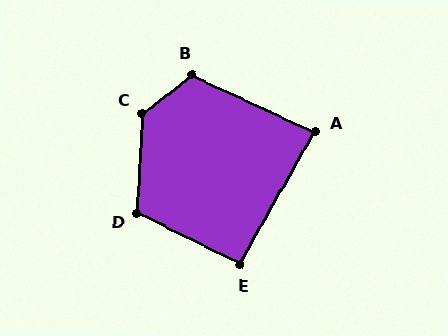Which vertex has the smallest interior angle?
A, at approximately 85 degrees.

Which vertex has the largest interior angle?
C, at approximately 131 degrees.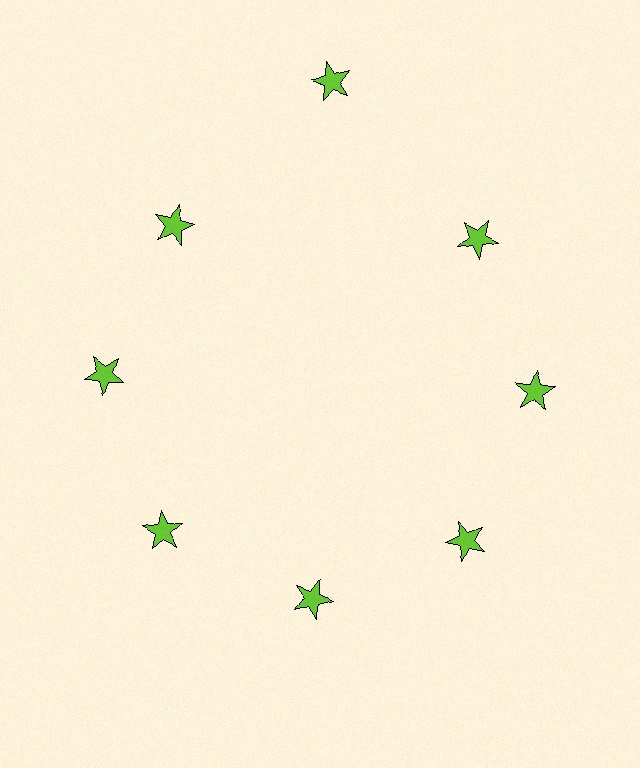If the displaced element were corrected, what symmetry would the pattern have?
It would have 8-fold rotational symmetry — the pattern would map onto itself every 45 degrees.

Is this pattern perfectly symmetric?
No. The 8 lime stars are arranged in a ring, but one element near the 12 o'clock position is pushed outward from the center, breaking the 8-fold rotational symmetry.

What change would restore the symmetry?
The symmetry would be restored by moving it inward, back onto the ring so that all 8 stars sit at equal angles and equal distance from the center.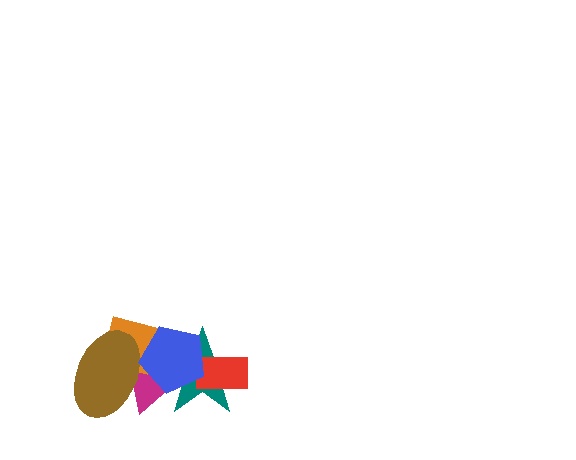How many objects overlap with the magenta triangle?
4 objects overlap with the magenta triangle.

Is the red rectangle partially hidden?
Yes, it is partially covered by another shape.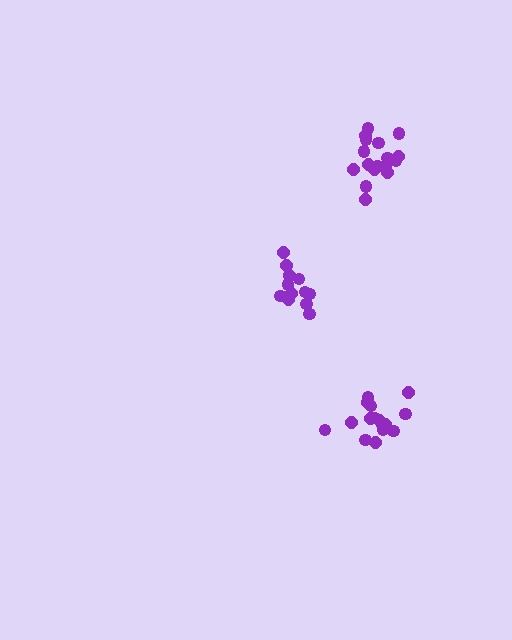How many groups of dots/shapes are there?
There are 3 groups.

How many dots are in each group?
Group 1: 12 dots, Group 2: 16 dots, Group 3: 17 dots (45 total).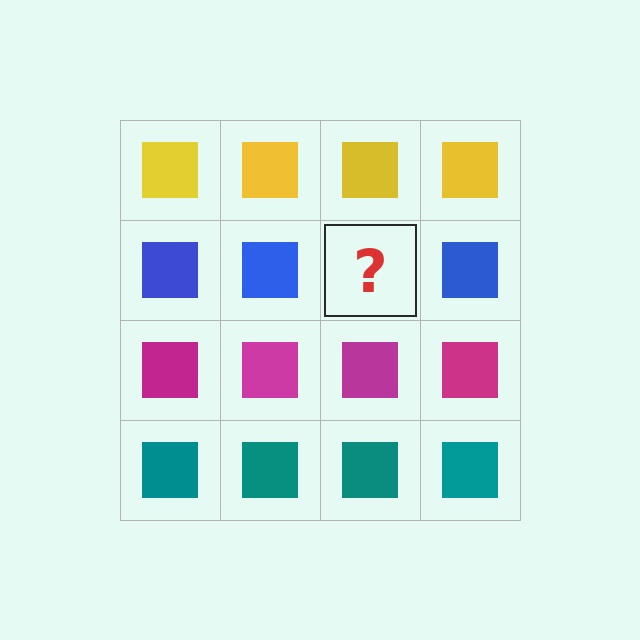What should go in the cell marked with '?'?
The missing cell should contain a blue square.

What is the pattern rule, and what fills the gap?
The rule is that each row has a consistent color. The gap should be filled with a blue square.